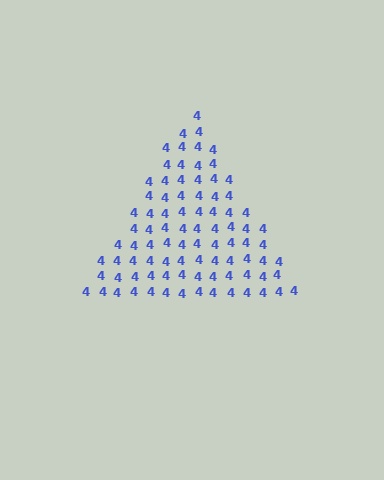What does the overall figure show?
The overall figure shows a triangle.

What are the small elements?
The small elements are digit 4's.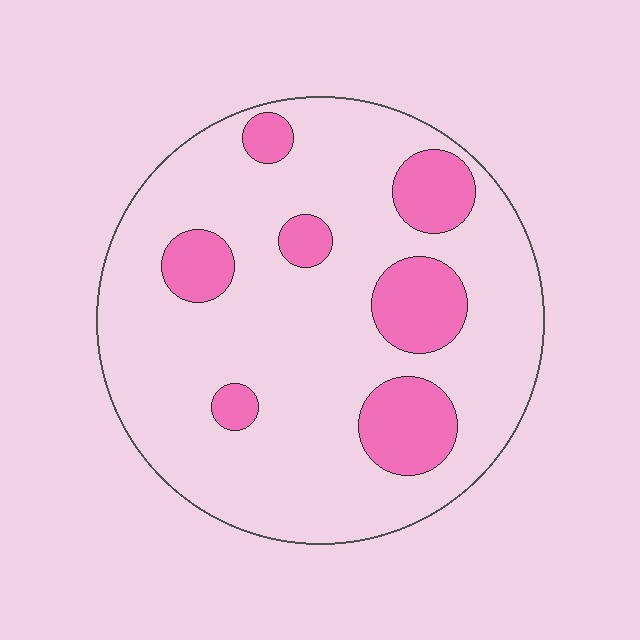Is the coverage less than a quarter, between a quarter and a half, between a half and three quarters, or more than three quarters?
Less than a quarter.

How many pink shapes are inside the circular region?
7.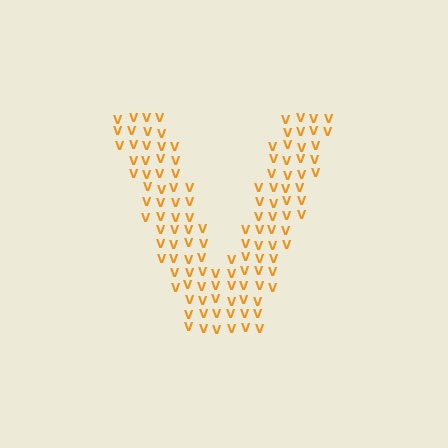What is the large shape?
The large shape is the letter V.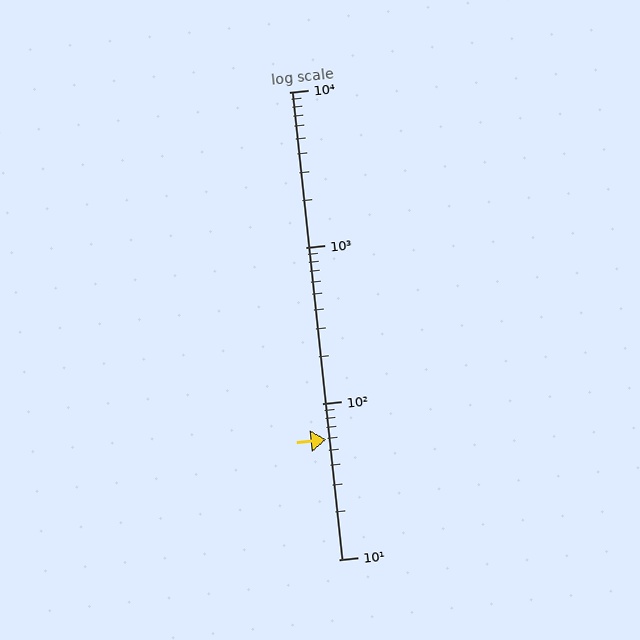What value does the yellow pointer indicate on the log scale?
The pointer indicates approximately 59.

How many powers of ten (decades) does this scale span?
The scale spans 3 decades, from 10 to 10000.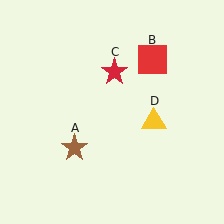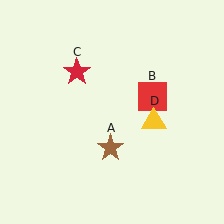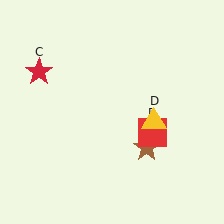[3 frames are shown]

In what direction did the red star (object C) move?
The red star (object C) moved left.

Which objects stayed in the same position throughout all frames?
Yellow triangle (object D) remained stationary.